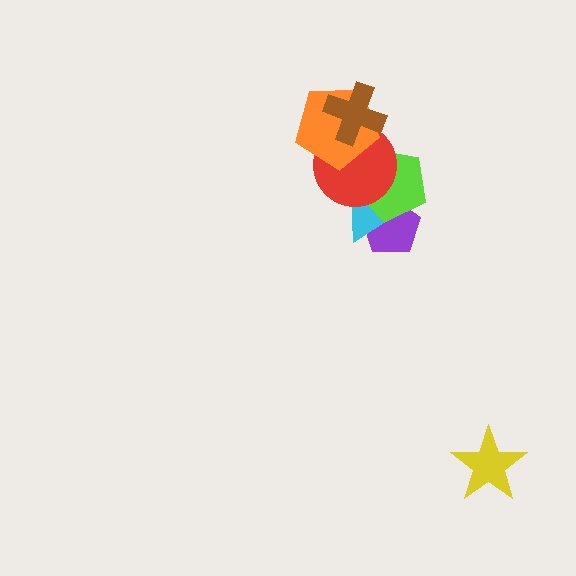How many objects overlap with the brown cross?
2 objects overlap with the brown cross.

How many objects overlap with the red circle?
4 objects overlap with the red circle.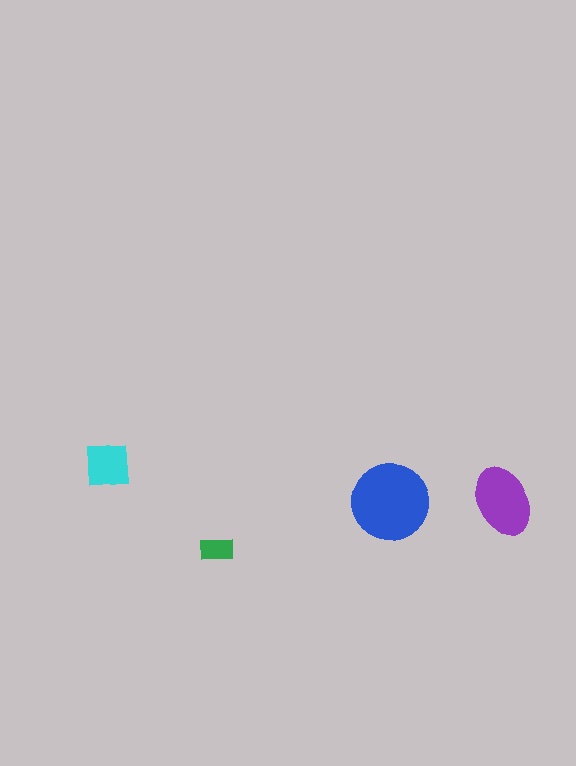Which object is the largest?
The blue circle.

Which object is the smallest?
The green rectangle.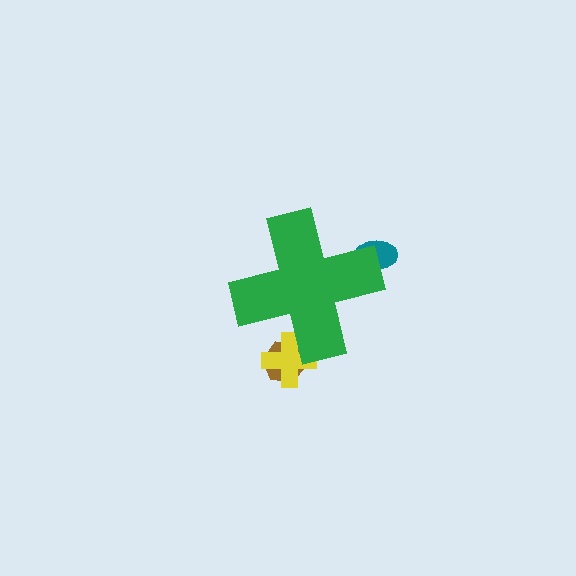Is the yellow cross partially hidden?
Yes, the yellow cross is partially hidden behind the green cross.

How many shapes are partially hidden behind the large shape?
3 shapes are partially hidden.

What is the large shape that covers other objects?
A green cross.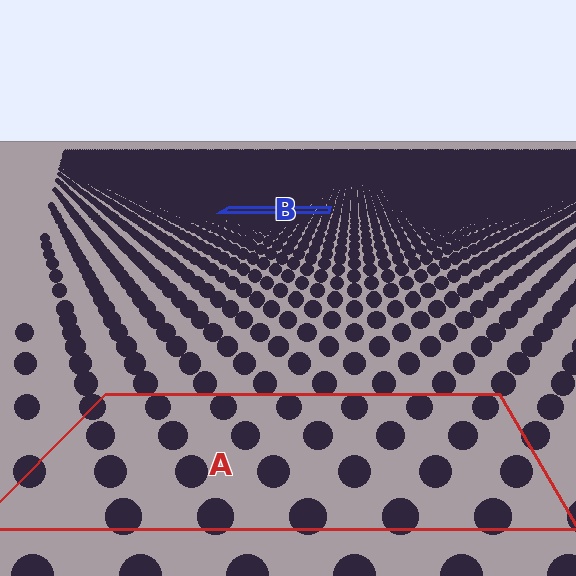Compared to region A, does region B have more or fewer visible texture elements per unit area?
Region B has more texture elements per unit area — they are packed more densely because it is farther away.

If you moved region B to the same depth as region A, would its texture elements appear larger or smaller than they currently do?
They would appear larger. At a closer depth, the same texture elements are projected at a bigger on-screen size.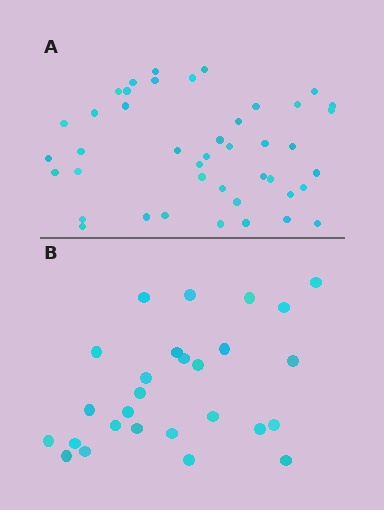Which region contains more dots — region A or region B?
Region A (the top region) has more dots.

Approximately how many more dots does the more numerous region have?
Region A has approximately 15 more dots than region B.